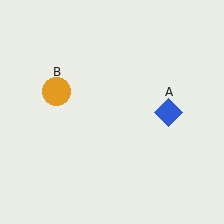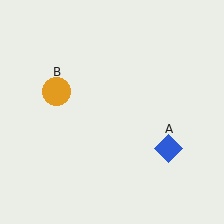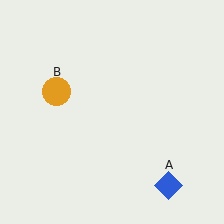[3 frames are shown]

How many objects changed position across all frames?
1 object changed position: blue diamond (object A).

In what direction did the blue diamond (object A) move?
The blue diamond (object A) moved down.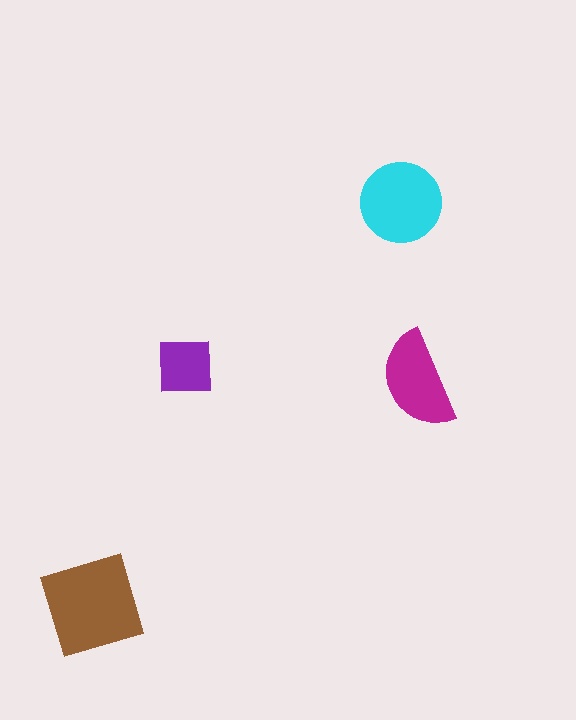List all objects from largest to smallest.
The brown diamond, the cyan circle, the magenta semicircle, the purple square.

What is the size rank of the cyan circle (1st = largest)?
2nd.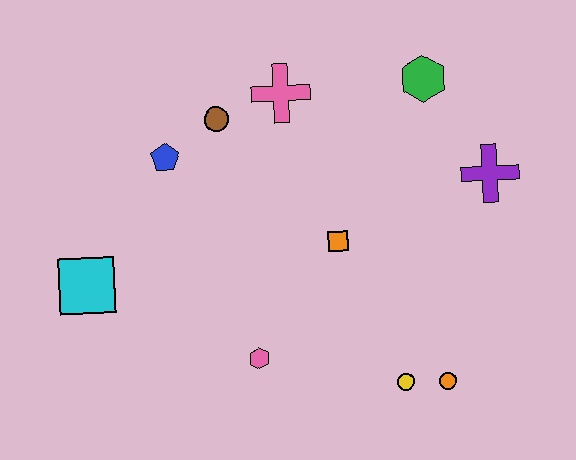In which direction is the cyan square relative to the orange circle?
The cyan square is to the left of the orange circle.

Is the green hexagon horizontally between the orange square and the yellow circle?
No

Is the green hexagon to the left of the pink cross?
No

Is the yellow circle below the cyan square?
Yes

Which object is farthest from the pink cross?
The orange circle is farthest from the pink cross.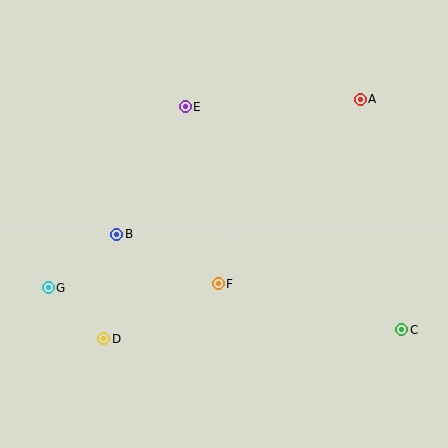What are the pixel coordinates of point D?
Point D is at (104, 339).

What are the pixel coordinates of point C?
Point C is at (402, 330).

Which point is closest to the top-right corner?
Point A is closest to the top-right corner.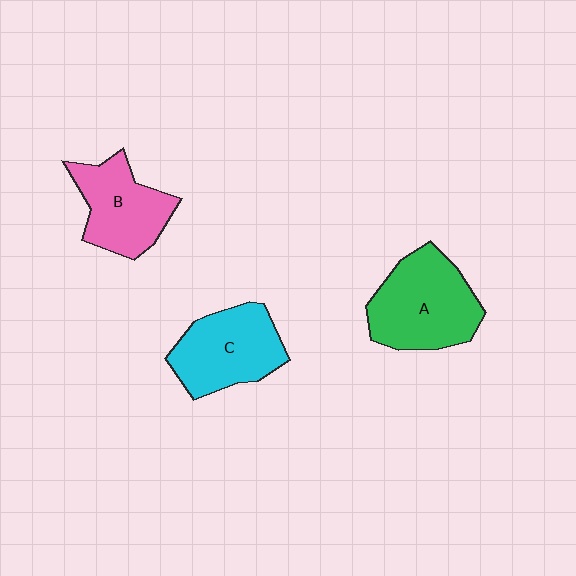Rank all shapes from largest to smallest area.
From largest to smallest: A (green), C (cyan), B (pink).